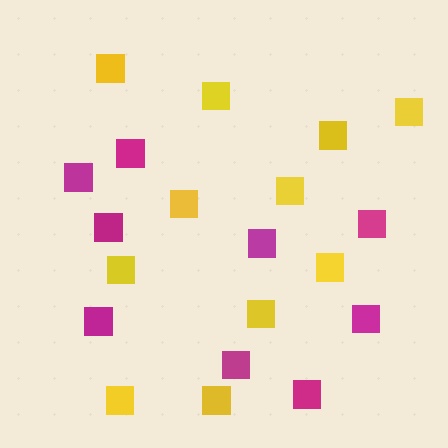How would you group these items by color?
There are 2 groups: one group of magenta squares (9) and one group of yellow squares (11).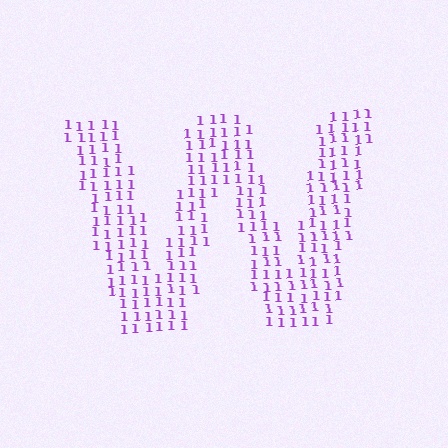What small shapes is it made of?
It is made of small digit 1's.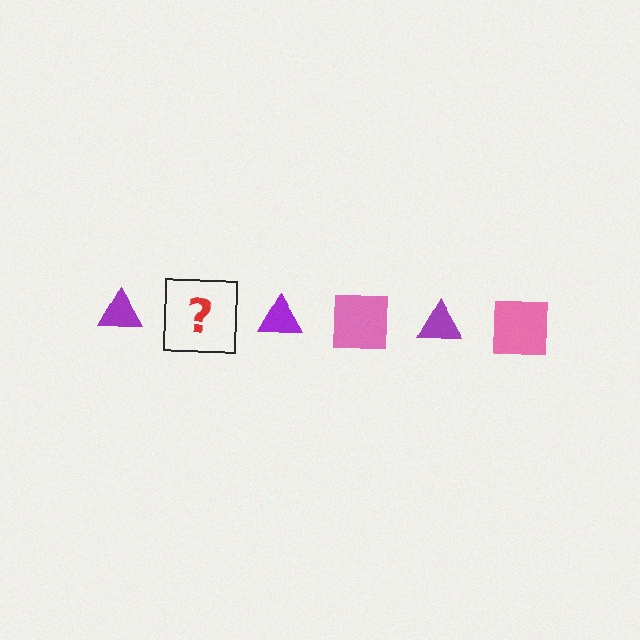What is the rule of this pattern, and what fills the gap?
The rule is that the pattern alternates between purple triangle and pink square. The gap should be filled with a pink square.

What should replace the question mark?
The question mark should be replaced with a pink square.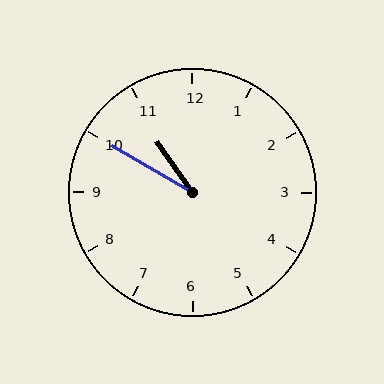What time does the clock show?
10:50.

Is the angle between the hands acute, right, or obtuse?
It is acute.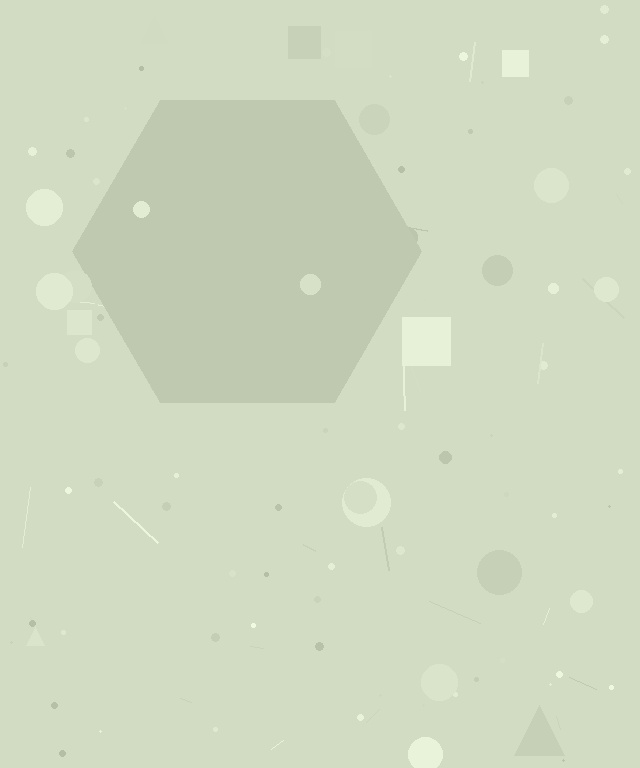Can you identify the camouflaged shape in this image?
The camouflaged shape is a hexagon.